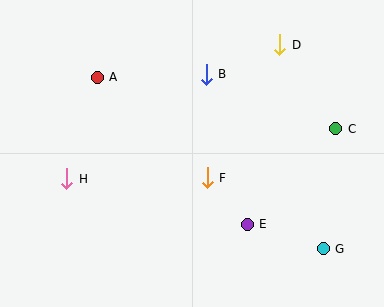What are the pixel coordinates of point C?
Point C is at (336, 129).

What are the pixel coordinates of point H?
Point H is at (67, 179).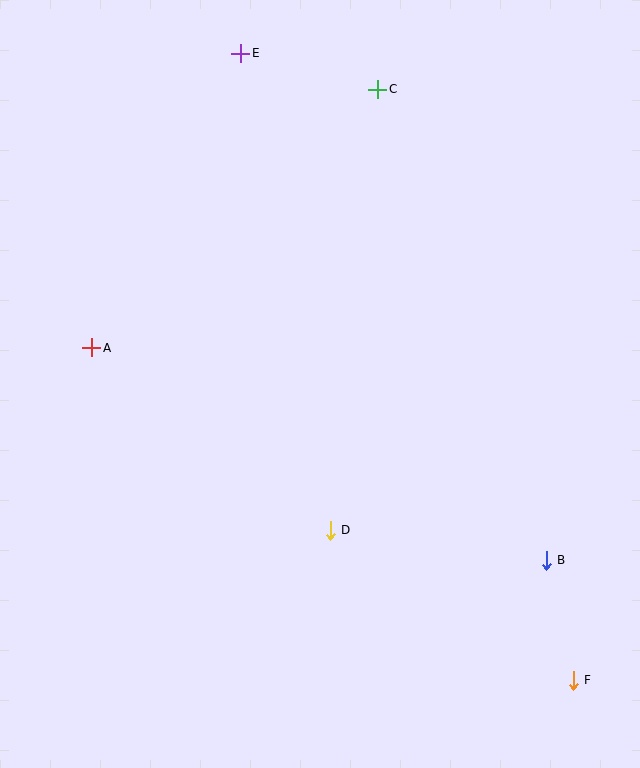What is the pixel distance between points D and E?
The distance between D and E is 485 pixels.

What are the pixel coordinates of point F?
Point F is at (573, 680).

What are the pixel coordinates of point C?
Point C is at (378, 89).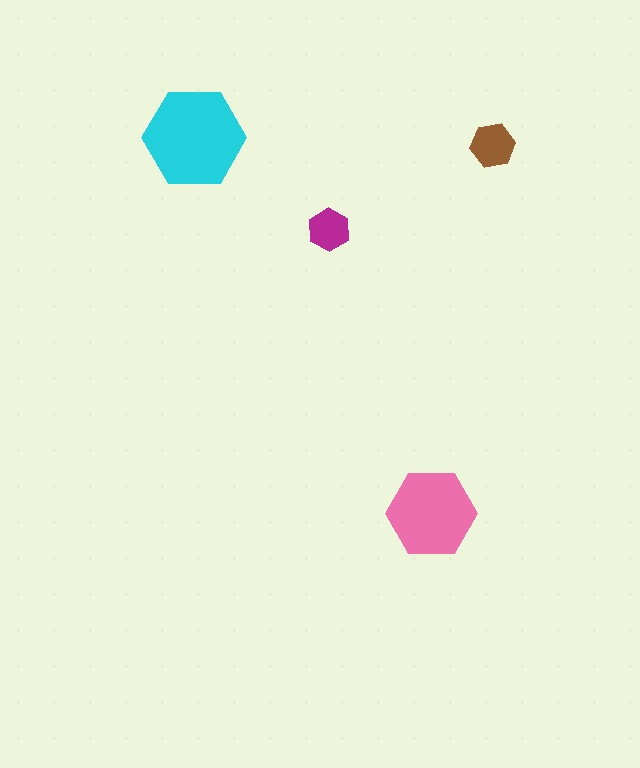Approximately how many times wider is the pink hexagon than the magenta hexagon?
About 2 times wider.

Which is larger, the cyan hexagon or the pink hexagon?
The cyan one.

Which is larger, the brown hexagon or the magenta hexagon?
The brown one.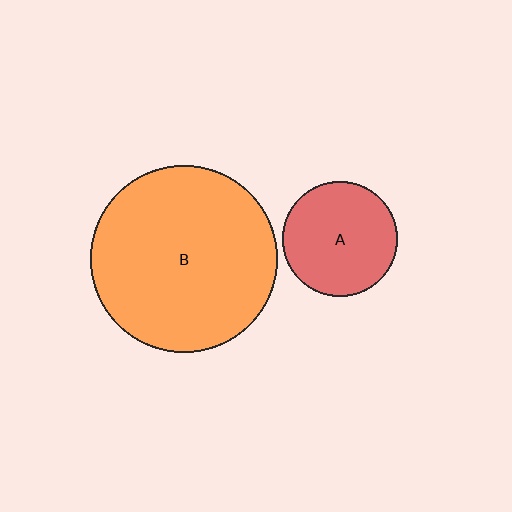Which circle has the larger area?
Circle B (orange).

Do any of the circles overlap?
No, none of the circles overlap.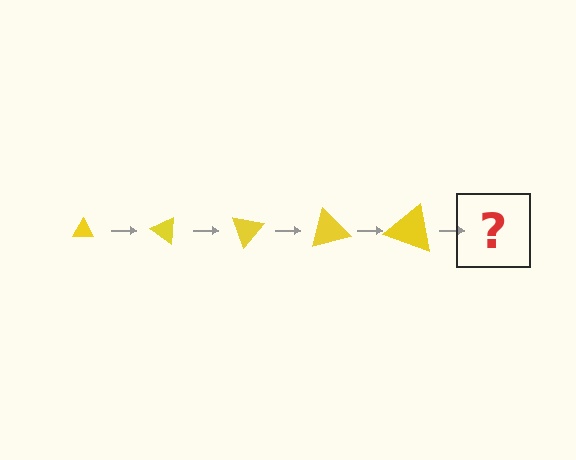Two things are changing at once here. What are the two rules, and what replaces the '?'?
The two rules are that the triangle grows larger each step and it rotates 35 degrees each step. The '?' should be a triangle, larger than the previous one and rotated 175 degrees from the start.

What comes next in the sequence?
The next element should be a triangle, larger than the previous one and rotated 175 degrees from the start.